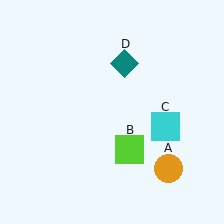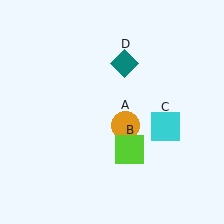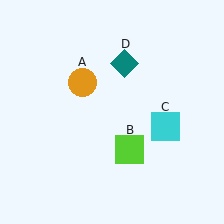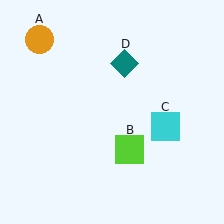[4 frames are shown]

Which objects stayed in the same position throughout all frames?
Lime square (object B) and cyan square (object C) and teal diamond (object D) remained stationary.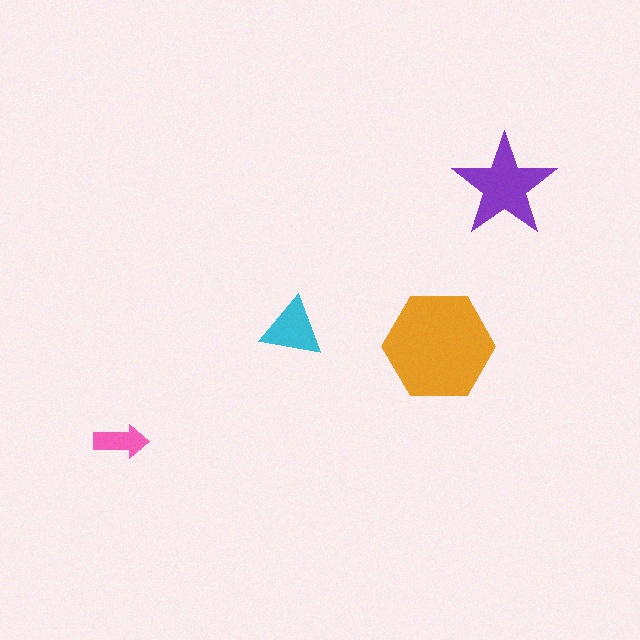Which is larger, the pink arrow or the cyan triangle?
The cyan triangle.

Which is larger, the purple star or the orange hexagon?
The orange hexagon.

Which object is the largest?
The orange hexagon.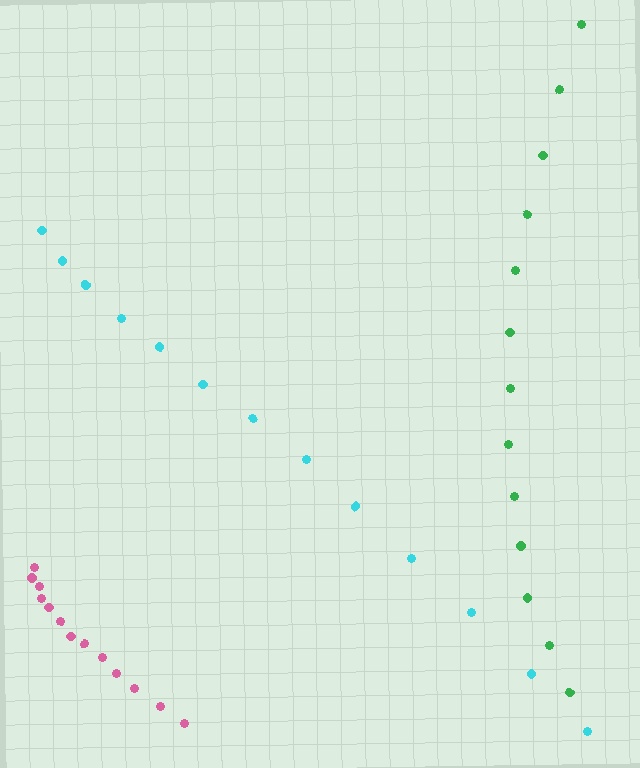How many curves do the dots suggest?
There are 3 distinct paths.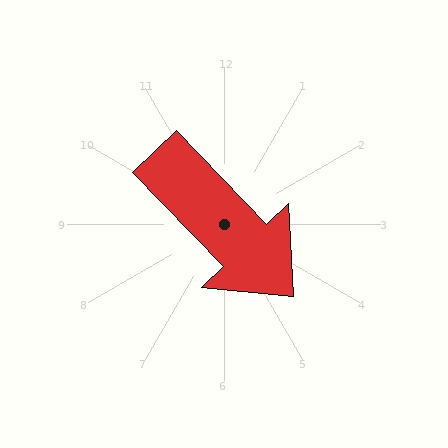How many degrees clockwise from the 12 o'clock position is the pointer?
Approximately 136 degrees.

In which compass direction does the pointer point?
Southeast.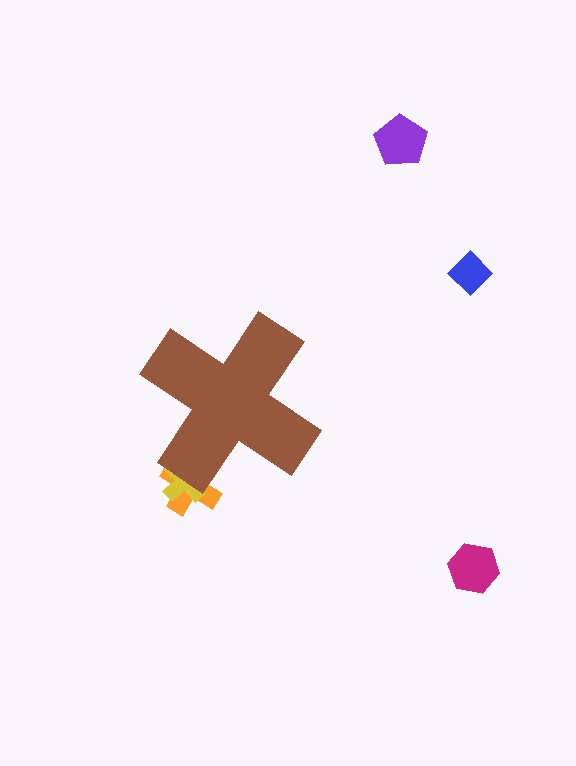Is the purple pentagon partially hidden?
No, the purple pentagon is fully visible.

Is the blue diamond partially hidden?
No, the blue diamond is fully visible.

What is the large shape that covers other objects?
A brown cross.